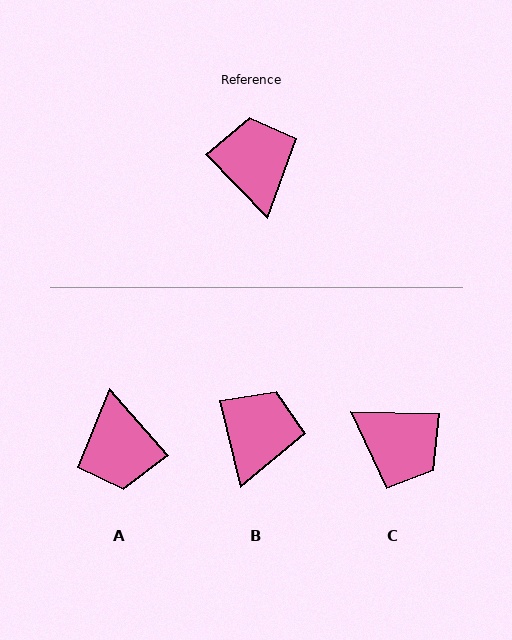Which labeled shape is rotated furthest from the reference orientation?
A, about 178 degrees away.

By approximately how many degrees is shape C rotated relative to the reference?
Approximately 135 degrees clockwise.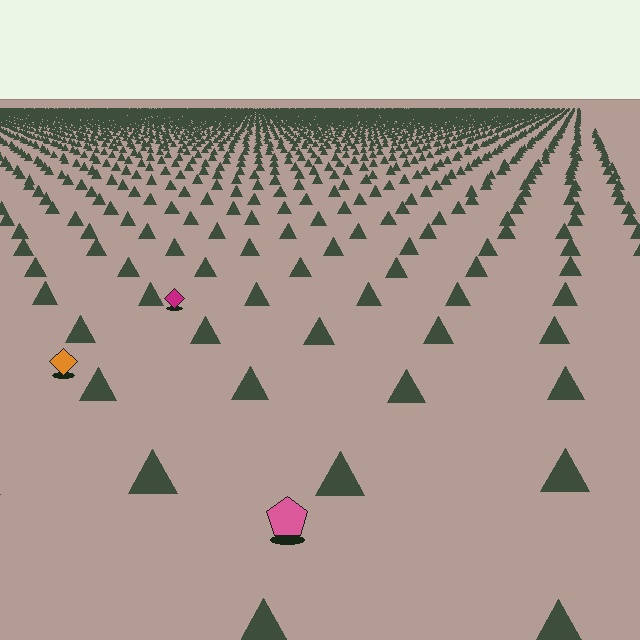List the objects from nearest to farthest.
From nearest to farthest: the pink pentagon, the orange diamond, the magenta diamond.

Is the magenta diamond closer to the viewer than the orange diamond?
No. The orange diamond is closer — you can tell from the texture gradient: the ground texture is coarser near it.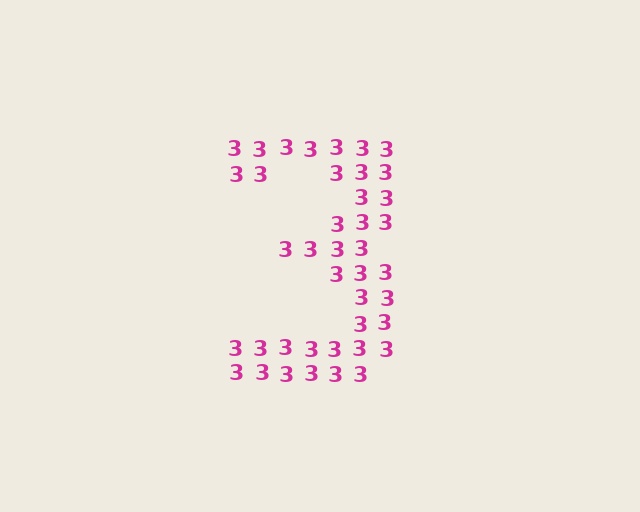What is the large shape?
The large shape is the digit 3.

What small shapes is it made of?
It is made of small digit 3's.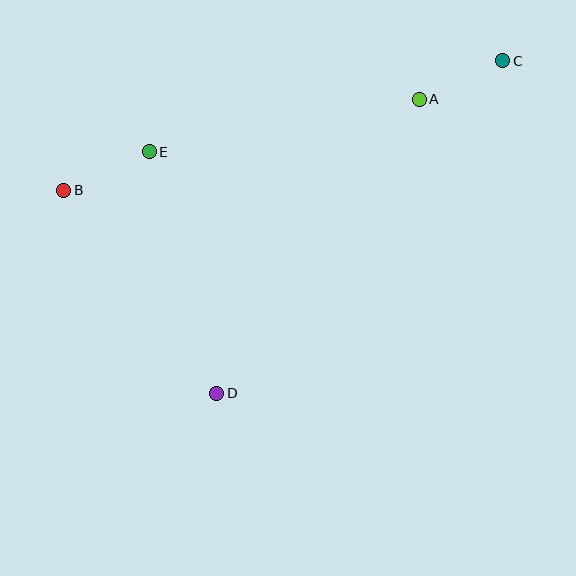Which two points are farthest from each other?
Points B and C are farthest from each other.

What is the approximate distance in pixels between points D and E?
The distance between D and E is approximately 251 pixels.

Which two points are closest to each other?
Points A and C are closest to each other.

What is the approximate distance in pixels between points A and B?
The distance between A and B is approximately 367 pixels.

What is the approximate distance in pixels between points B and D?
The distance between B and D is approximately 254 pixels.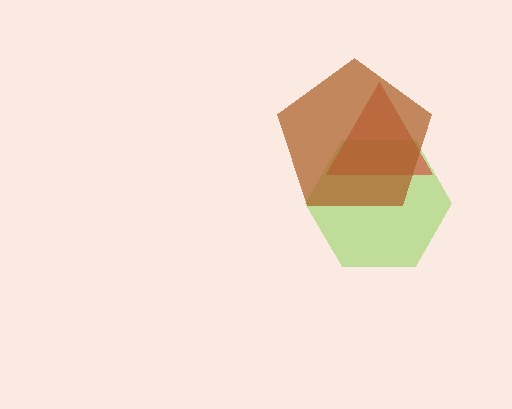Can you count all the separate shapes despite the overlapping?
Yes, there are 3 separate shapes.